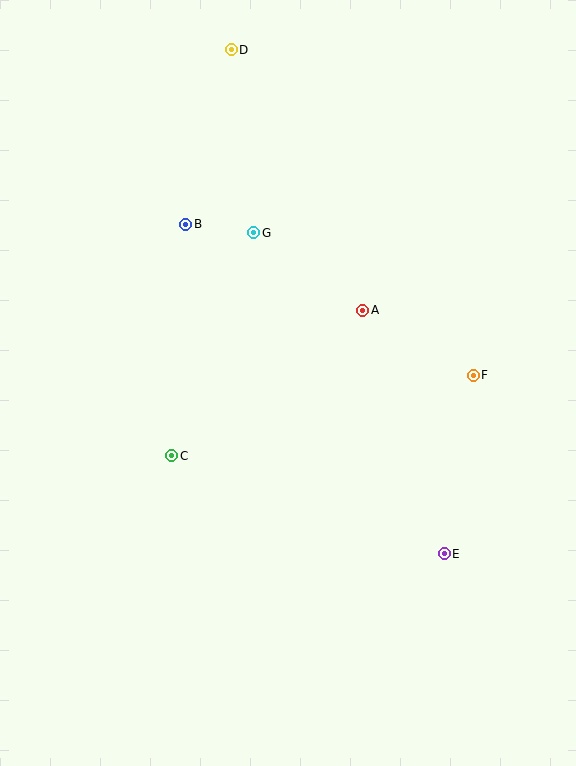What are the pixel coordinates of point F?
Point F is at (473, 375).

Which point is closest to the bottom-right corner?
Point E is closest to the bottom-right corner.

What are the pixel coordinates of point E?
Point E is at (444, 554).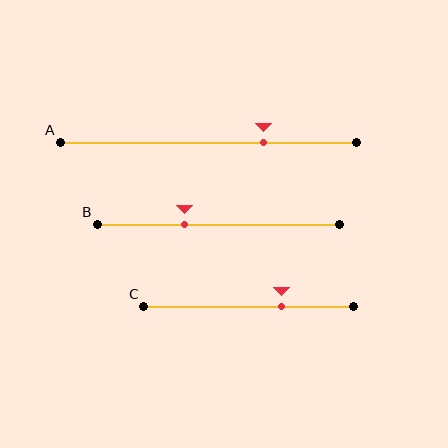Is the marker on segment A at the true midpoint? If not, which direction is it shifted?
No, the marker on segment A is shifted to the right by about 19% of the segment length.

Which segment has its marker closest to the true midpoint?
Segment B has its marker closest to the true midpoint.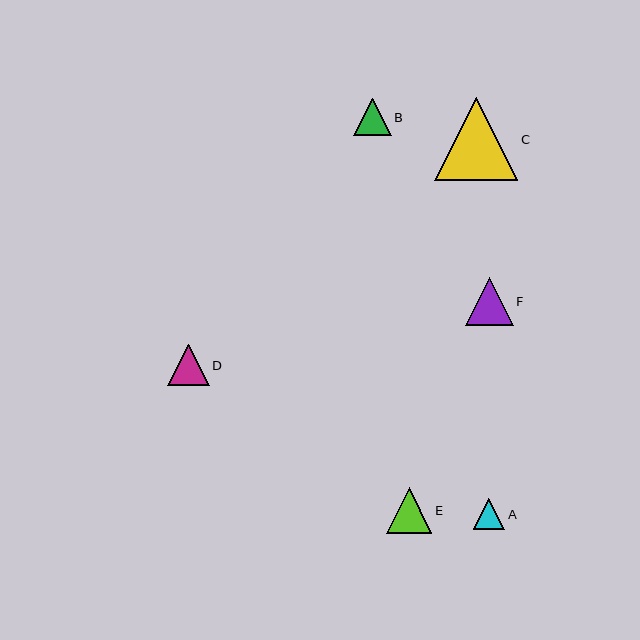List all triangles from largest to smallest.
From largest to smallest: C, F, E, D, B, A.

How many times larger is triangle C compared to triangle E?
Triangle C is approximately 1.8 times the size of triangle E.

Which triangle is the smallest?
Triangle A is the smallest with a size of approximately 31 pixels.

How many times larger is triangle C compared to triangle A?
Triangle C is approximately 2.6 times the size of triangle A.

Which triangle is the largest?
Triangle C is the largest with a size of approximately 83 pixels.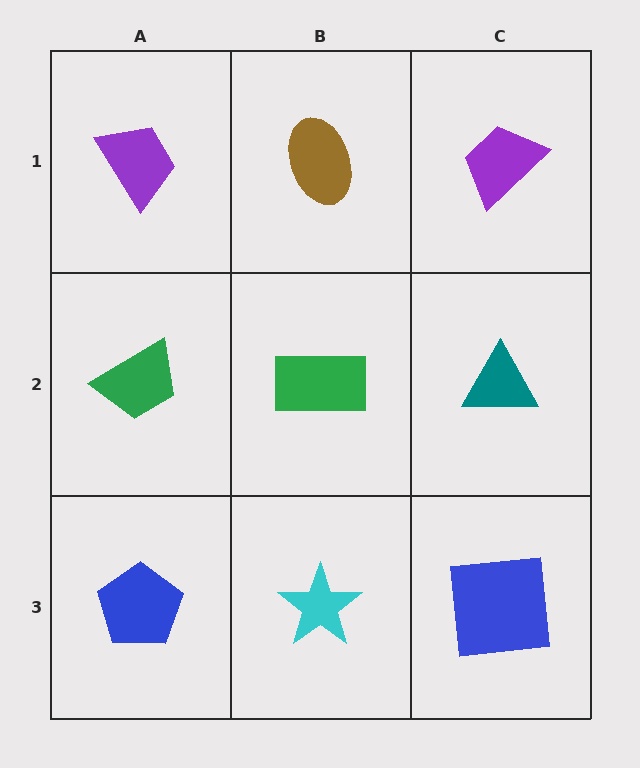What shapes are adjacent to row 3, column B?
A green rectangle (row 2, column B), a blue pentagon (row 3, column A), a blue square (row 3, column C).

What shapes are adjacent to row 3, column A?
A green trapezoid (row 2, column A), a cyan star (row 3, column B).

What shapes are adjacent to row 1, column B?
A green rectangle (row 2, column B), a purple trapezoid (row 1, column A), a purple trapezoid (row 1, column C).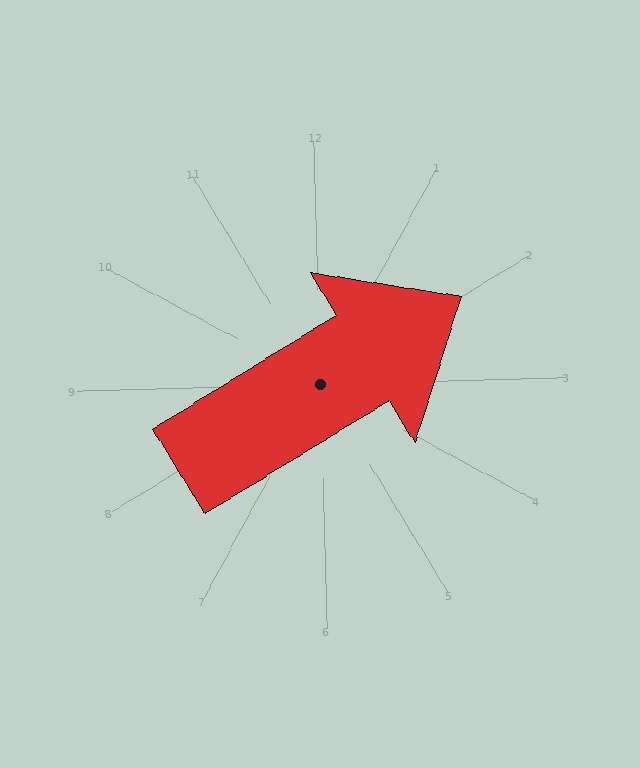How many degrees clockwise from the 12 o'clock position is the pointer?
Approximately 60 degrees.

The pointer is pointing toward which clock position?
Roughly 2 o'clock.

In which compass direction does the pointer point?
Northeast.